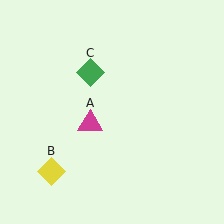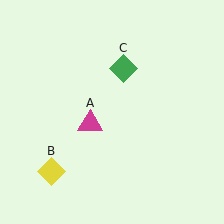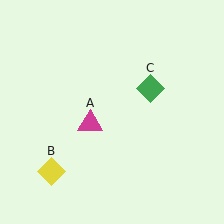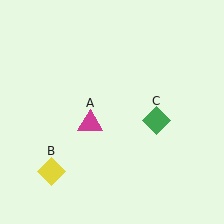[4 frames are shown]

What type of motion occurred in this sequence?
The green diamond (object C) rotated clockwise around the center of the scene.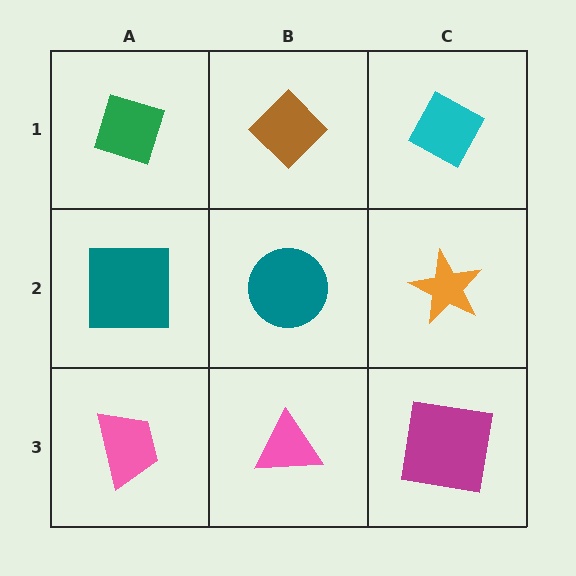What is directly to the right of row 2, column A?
A teal circle.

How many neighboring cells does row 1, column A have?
2.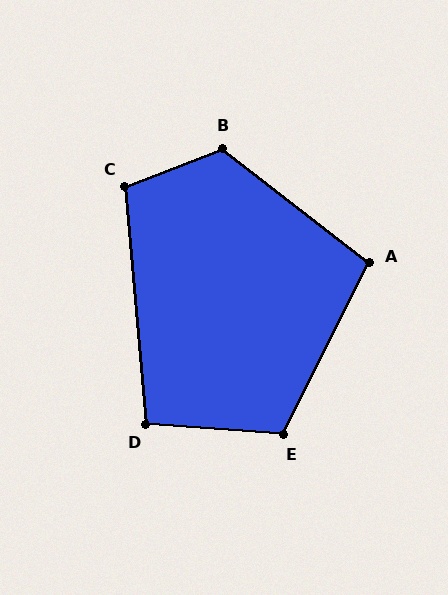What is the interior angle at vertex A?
Approximately 102 degrees (obtuse).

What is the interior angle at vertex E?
Approximately 112 degrees (obtuse).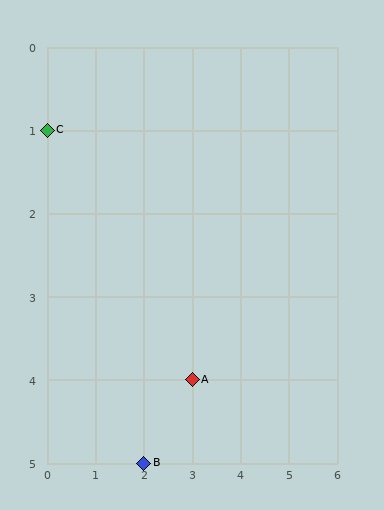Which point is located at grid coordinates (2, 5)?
Point B is at (2, 5).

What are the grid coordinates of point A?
Point A is at grid coordinates (3, 4).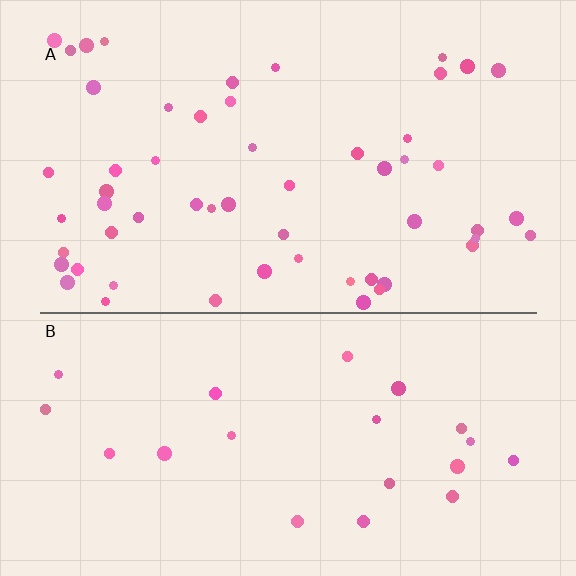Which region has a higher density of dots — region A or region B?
A (the top).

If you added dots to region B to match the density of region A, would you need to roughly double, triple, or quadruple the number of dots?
Approximately triple.